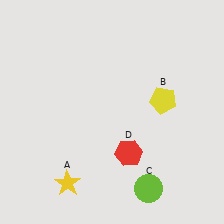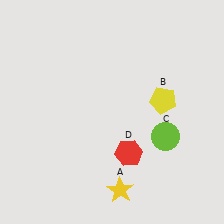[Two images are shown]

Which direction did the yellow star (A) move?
The yellow star (A) moved right.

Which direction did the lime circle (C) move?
The lime circle (C) moved up.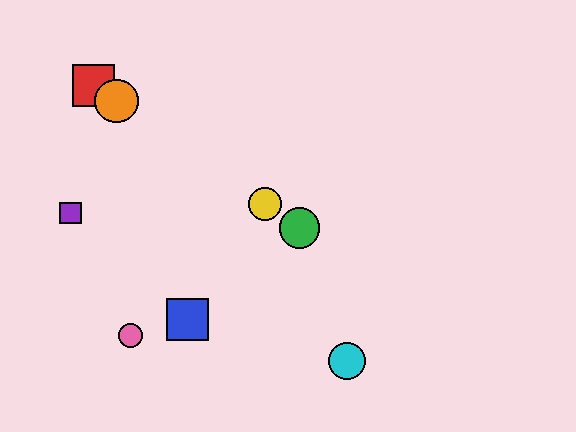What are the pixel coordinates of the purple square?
The purple square is at (70, 213).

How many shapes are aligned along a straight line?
4 shapes (the red square, the green circle, the yellow circle, the orange circle) are aligned along a straight line.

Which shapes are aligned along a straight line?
The red square, the green circle, the yellow circle, the orange circle are aligned along a straight line.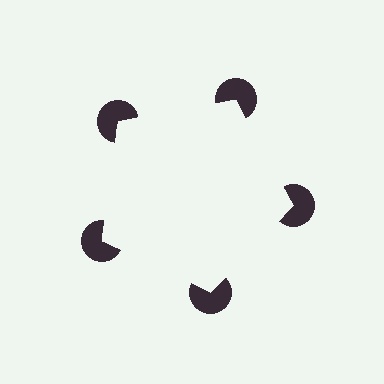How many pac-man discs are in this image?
There are 5 — one at each vertex of the illusory pentagon.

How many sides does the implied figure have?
5 sides.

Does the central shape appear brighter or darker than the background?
It typically appears slightly brighter than the background, even though no actual brightness change is drawn.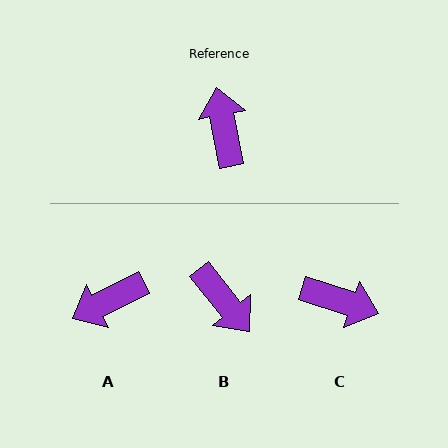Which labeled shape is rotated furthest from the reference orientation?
B, about 152 degrees away.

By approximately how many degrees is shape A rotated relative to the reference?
Approximately 106 degrees counter-clockwise.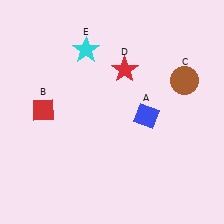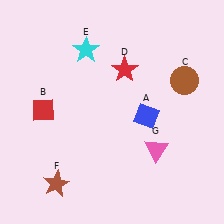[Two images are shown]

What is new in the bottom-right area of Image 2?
A pink triangle (G) was added in the bottom-right area of Image 2.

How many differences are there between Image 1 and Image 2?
There are 2 differences between the two images.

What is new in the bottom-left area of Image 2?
A brown star (F) was added in the bottom-left area of Image 2.